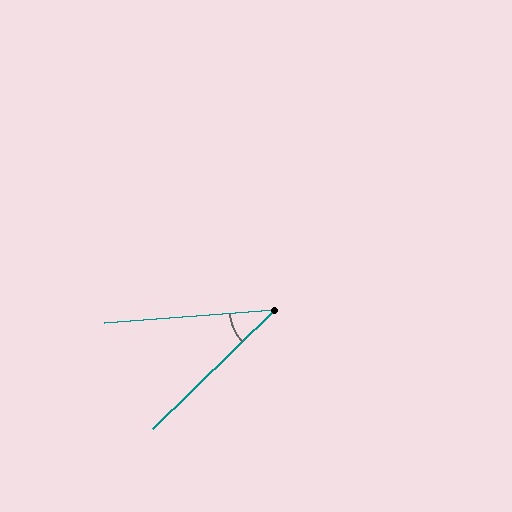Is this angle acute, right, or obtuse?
It is acute.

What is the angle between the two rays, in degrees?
Approximately 40 degrees.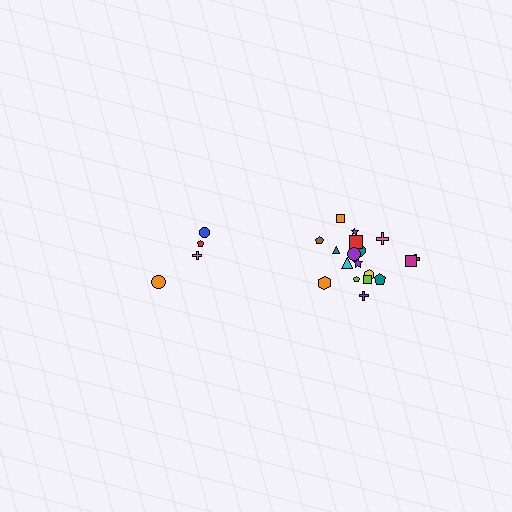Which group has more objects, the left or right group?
The right group.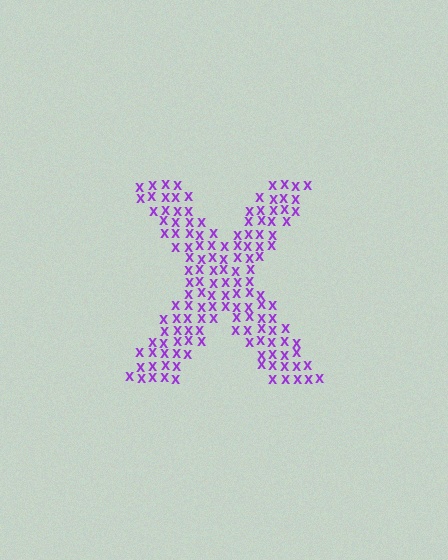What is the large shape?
The large shape is the letter X.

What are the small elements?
The small elements are letter X's.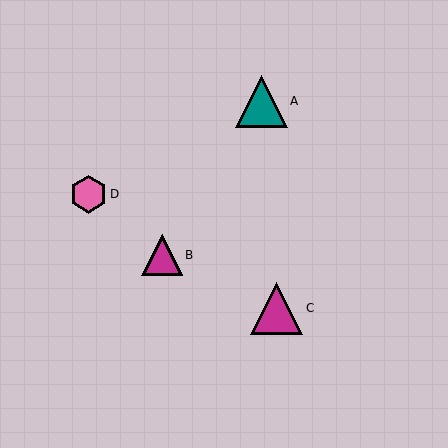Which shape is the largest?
The teal triangle (labeled A) is the largest.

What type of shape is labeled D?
Shape D is a pink hexagon.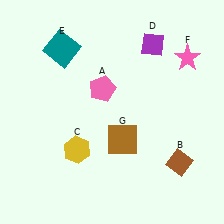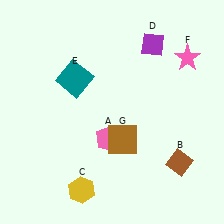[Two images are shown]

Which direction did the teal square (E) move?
The teal square (E) moved down.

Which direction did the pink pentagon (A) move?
The pink pentagon (A) moved down.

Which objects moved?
The objects that moved are: the pink pentagon (A), the yellow hexagon (C), the teal square (E).